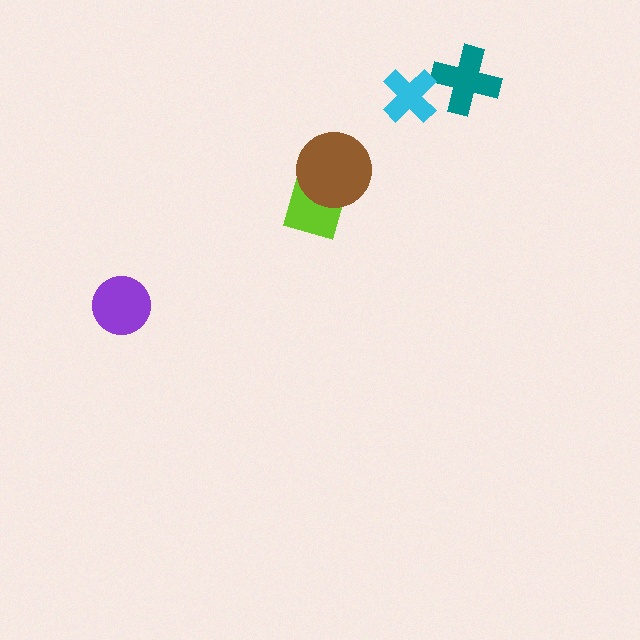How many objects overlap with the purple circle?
0 objects overlap with the purple circle.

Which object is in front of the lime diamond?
The brown circle is in front of the lime diamond.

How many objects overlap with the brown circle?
1 object overlaps with the brown circle.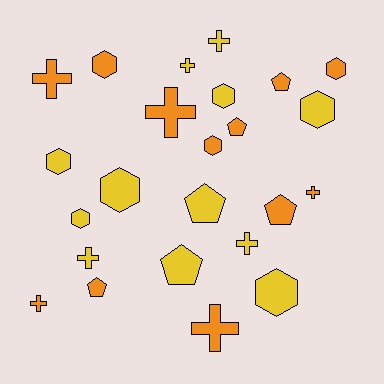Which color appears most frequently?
Orange, with 12 objects.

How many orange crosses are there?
There are 5 orange crosses.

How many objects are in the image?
There are 24 objects.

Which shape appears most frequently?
Cross, with 9 objects.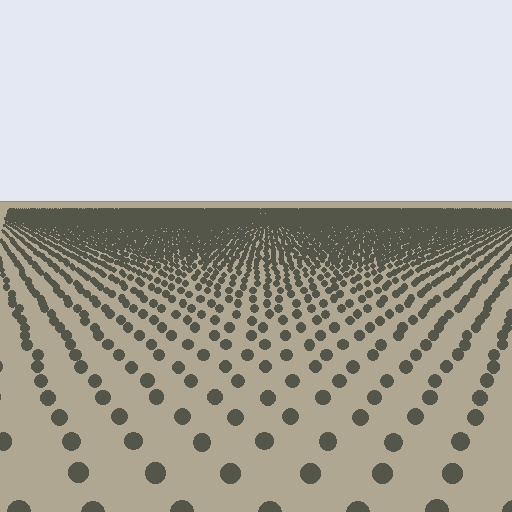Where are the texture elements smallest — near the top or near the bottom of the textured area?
Near the top.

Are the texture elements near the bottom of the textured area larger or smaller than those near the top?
Larger. Near the bottom, elements are closer to the viewer and appear at a bigger on-screen size.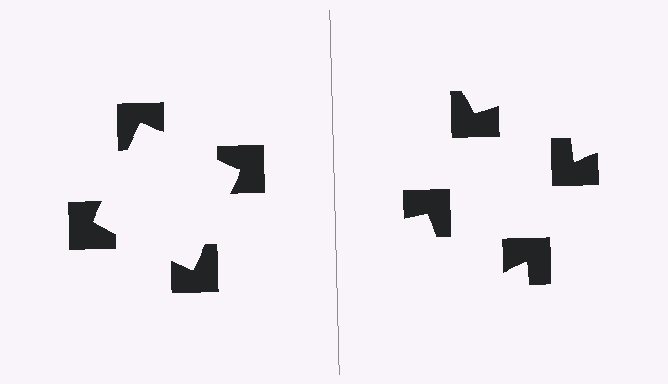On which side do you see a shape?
An illusory square appears on the left side. On the right side the wedge cuts are rotated, so no coherent shape forms.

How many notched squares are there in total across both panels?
8 — 4 on each side.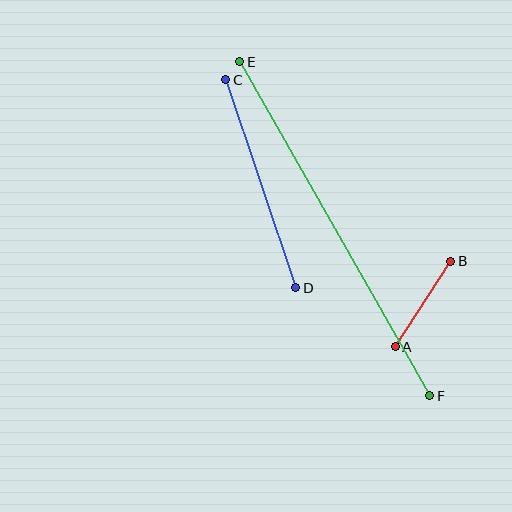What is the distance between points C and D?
The distance is approximately 219 pixels.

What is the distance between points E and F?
The distance is approximately 384 pixels.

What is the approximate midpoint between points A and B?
The midpoint is at approximately (423, 304) pixels.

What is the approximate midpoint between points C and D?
The midpoint is at approximately (261, 184) pixels.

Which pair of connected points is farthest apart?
Points E and F are farthest apart.